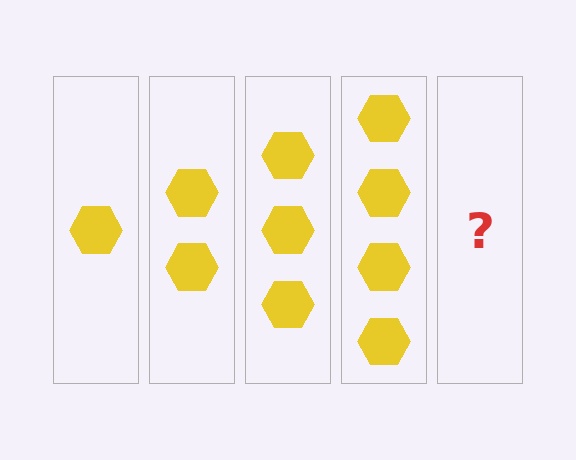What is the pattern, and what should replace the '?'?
The pattern is that each step adds one more hexagon. The '?' should be 5 hexagons.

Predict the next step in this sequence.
The next step is 5 hexagons.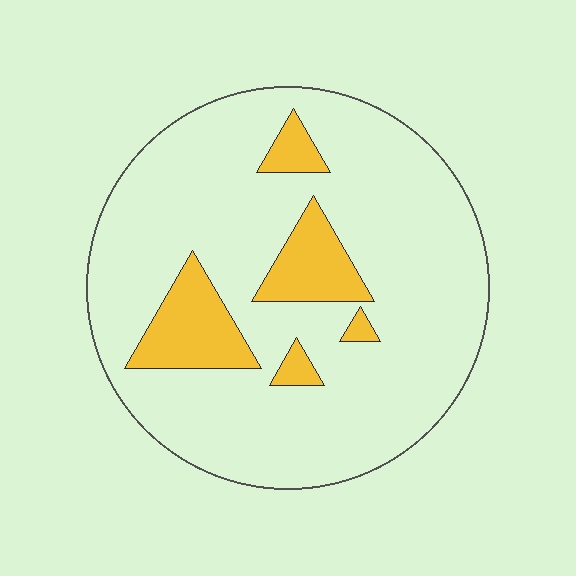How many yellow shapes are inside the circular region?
5.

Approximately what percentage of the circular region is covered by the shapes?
Approximately 15%.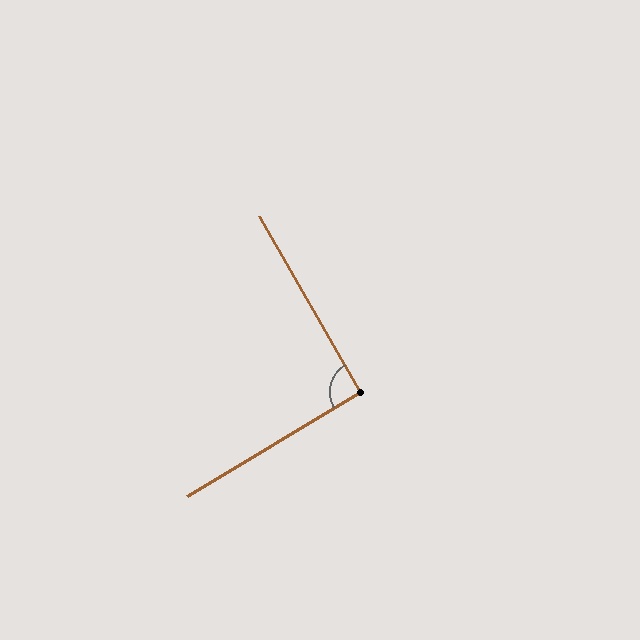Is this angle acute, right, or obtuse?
It is approximately a right angle.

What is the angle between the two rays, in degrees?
Approximately 91 degrees.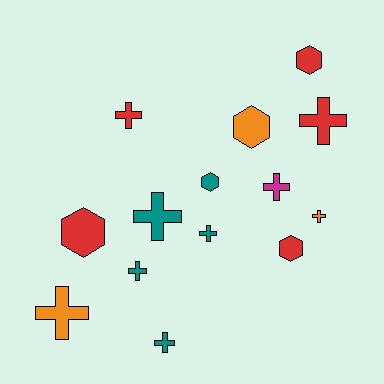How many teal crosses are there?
There are 4 teal crosses.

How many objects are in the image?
There are 14 objects.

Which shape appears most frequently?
Cross, with 9 objects.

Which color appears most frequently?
Red, with 5 objects.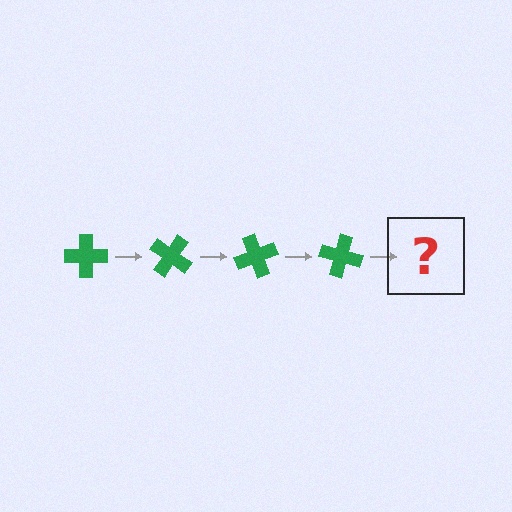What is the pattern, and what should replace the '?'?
The pattern is that the cross rotates 35 degrees each step. The '?' should be a green cross rotated 140 degrees.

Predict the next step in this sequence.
The next step is a green cross rotated 140 degrees.